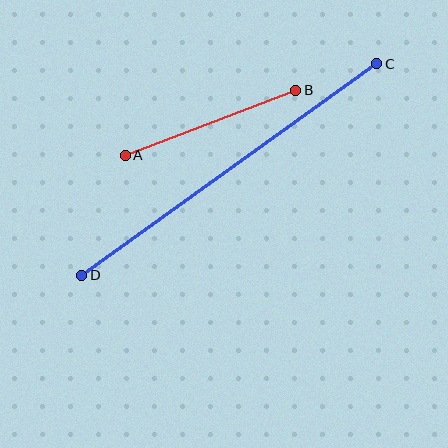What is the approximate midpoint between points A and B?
The midpoint is at approximately (210, 123) pixels.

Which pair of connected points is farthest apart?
Points C and D are farthest apart.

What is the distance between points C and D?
The distance is approximately 363 pixels.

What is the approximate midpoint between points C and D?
The midpoint is at approximately (229, 169) pixels.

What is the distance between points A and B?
The distance is approximately 182 pixels.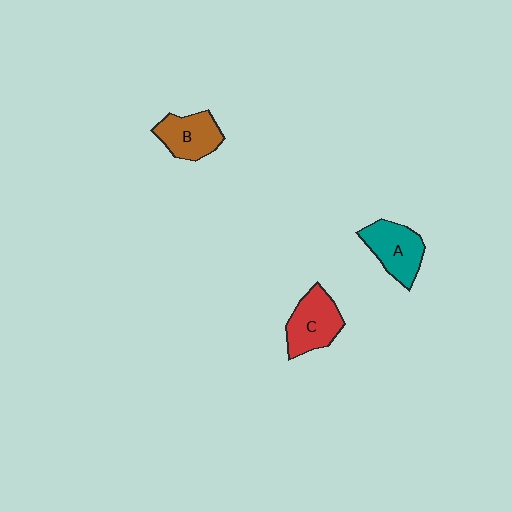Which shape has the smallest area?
Shape B (brown).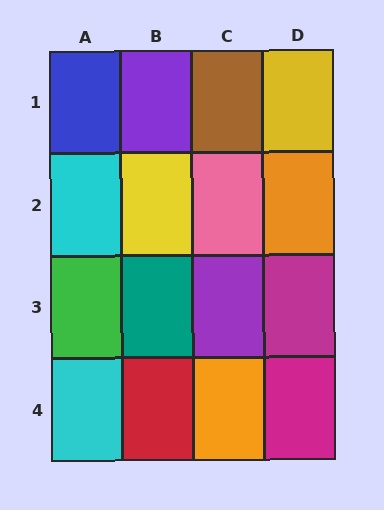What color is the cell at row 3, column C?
Purple.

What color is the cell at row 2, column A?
Cyan.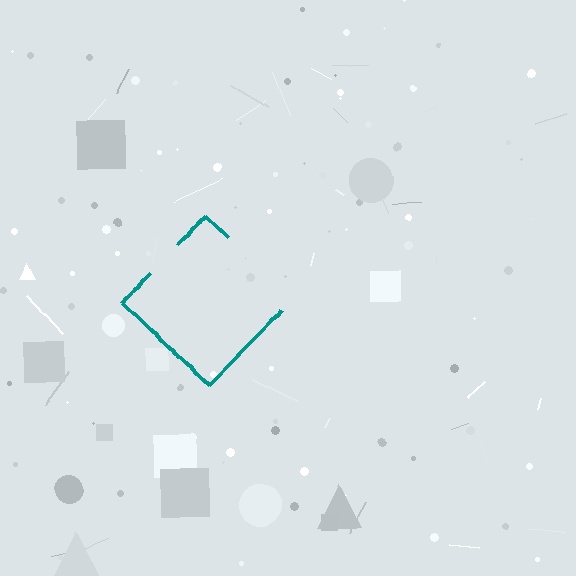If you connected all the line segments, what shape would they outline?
They would outline a diamond.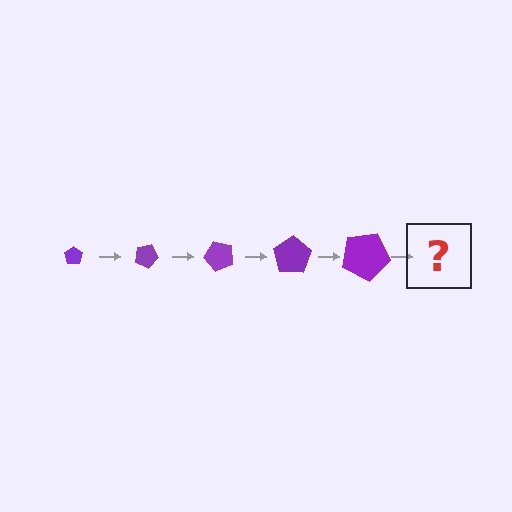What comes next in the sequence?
The next element should be a pentagon, larger than the previous one and rotated 125 degrees from the start.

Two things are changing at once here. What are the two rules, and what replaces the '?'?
The two rules are that the pentagon grows larger each step and it rotates 25 degrees each step. The '?' should be a pentagon, larger than the previous one and rotated 125 degrees from the start.